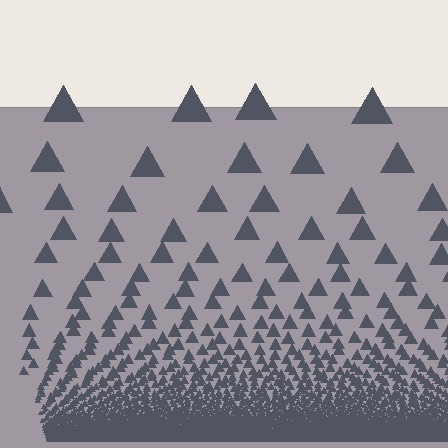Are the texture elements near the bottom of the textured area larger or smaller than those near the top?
Smaller. The gradient is inverted — elements near the bottom are smaller and denser.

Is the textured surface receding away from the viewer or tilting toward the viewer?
The surface appears to tilt toward the viewer. Texture elements get larger and sparser toward the top.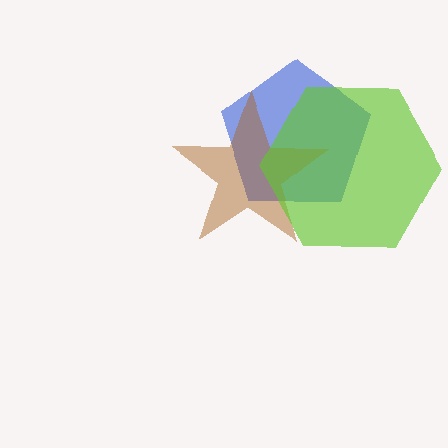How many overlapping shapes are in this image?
There are 3 overlapping shapes in the image.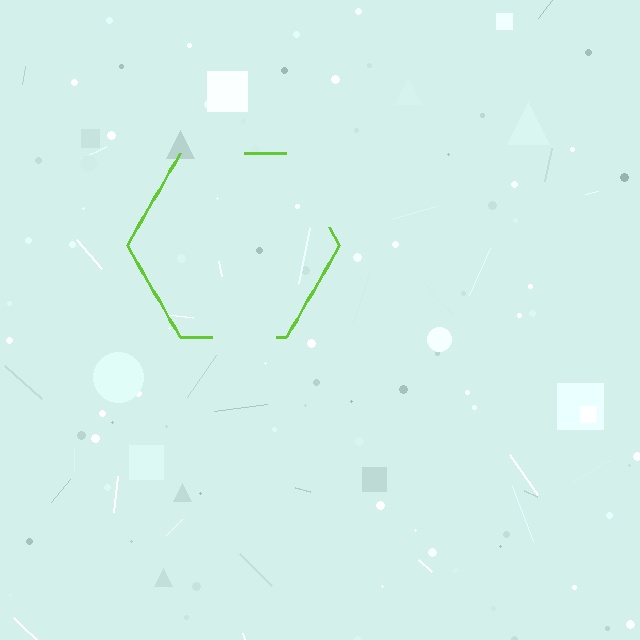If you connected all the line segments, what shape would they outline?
They would outline a hexagon.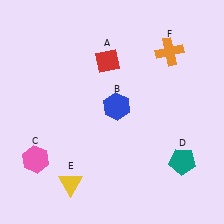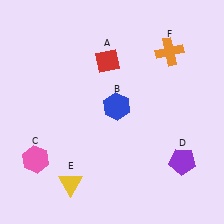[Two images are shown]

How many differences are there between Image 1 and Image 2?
There is 1 difference between the two images.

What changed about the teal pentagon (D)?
In Image 1, D is teal. In Image 2, it changed to purple.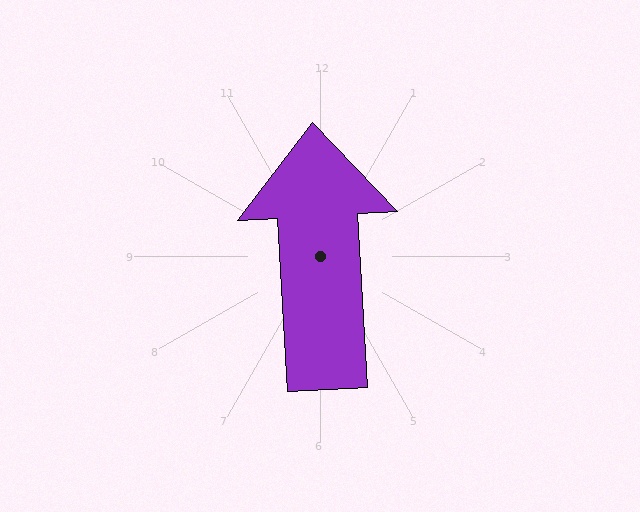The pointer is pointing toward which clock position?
Roughly 12 o'clock.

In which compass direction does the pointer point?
North.